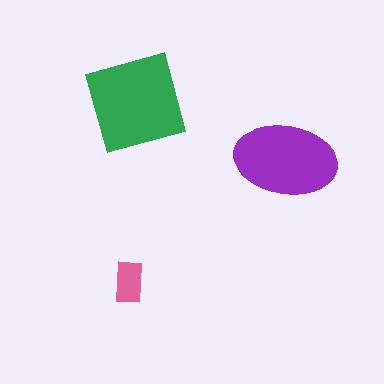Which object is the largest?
The green diamond.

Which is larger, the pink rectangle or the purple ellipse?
The purple ellipse.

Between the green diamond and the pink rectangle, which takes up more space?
The green diamond.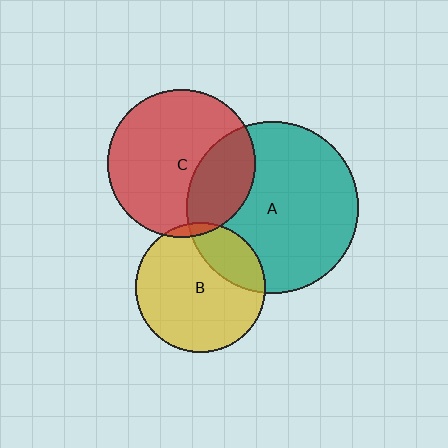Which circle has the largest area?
Circle A (teal).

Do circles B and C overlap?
Yes.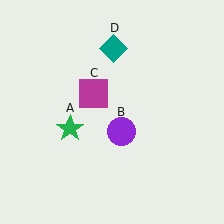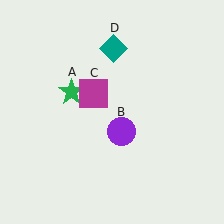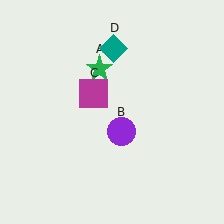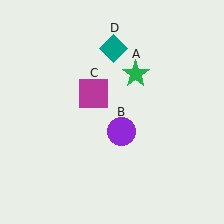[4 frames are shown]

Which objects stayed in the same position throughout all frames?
Purple circle (object B) and magenta square (object C) and teal diamond (object D) remained stationary.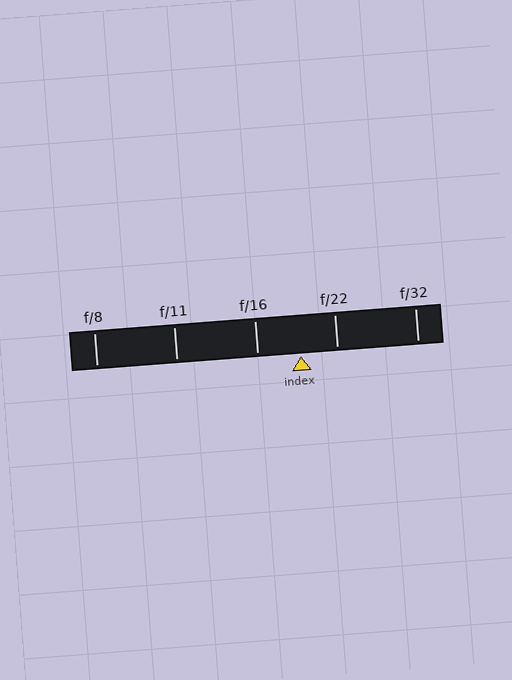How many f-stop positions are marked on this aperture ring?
There are 5 f-stop positions marked.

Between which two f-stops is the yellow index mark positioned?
The index mark is between f/16 and f/22.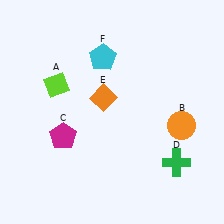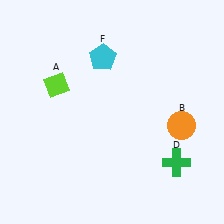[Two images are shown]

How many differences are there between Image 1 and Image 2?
There are 2 differences between the two images.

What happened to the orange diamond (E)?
The orange diamond (E) was removed in Image 2. It was in the top-left area of Image 1.